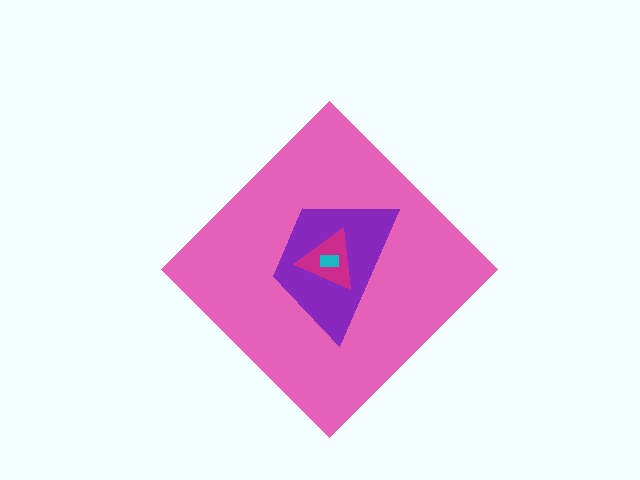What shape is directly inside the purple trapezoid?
The magenta triangle.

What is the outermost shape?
The pink diamond.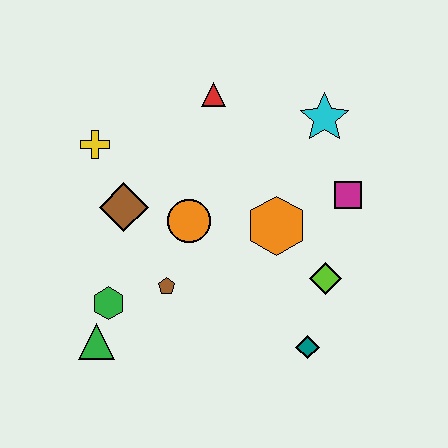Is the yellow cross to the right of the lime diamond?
No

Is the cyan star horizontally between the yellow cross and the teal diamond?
No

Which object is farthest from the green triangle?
The cyan star is farthest from the green triangle.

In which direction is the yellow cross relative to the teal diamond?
The yellow cross is to the left of the teal diamond.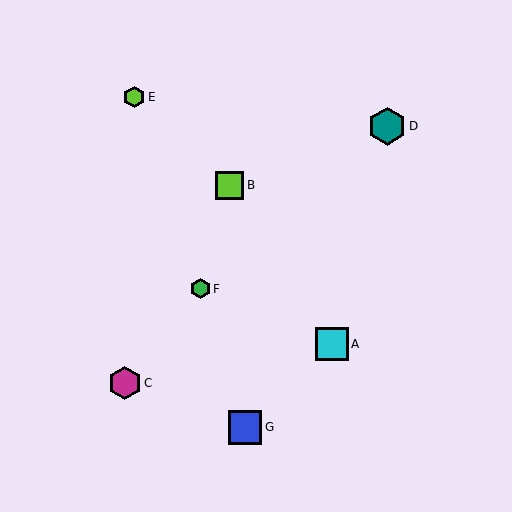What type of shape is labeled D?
Shape D is a teal hexagon.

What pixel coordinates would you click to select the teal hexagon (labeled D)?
Click at (387, 126) to select the teal hexagon D.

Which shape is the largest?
The teal hexagon (labeled D) is the largest.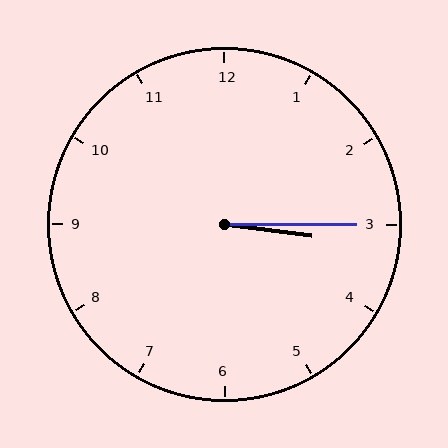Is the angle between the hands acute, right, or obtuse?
It is acute.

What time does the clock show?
3:15.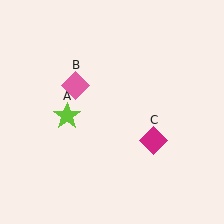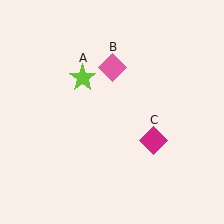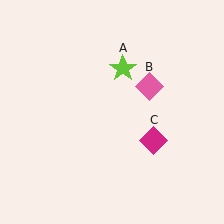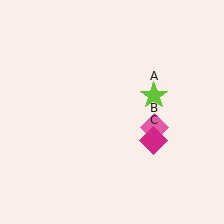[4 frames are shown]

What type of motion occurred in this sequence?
The lime star (object A), pink diamond (object B) rotated clockwise around the center of the scene.